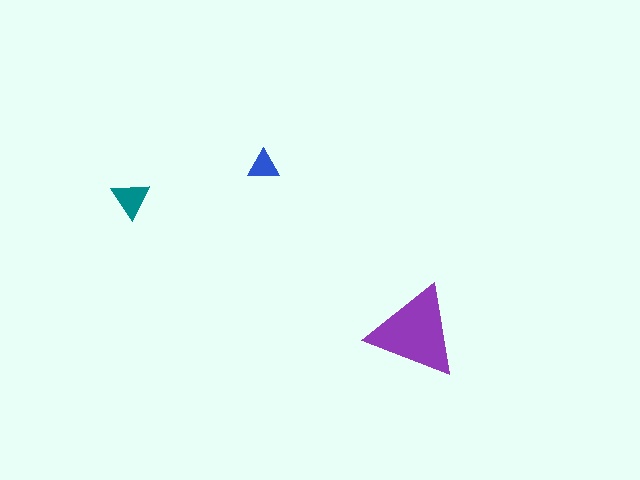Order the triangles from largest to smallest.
the purple one, the teal one, the blue one.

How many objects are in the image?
There are 3 objects in the image.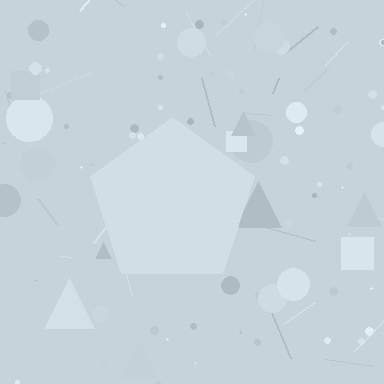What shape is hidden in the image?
A pentagon is hidden in the image.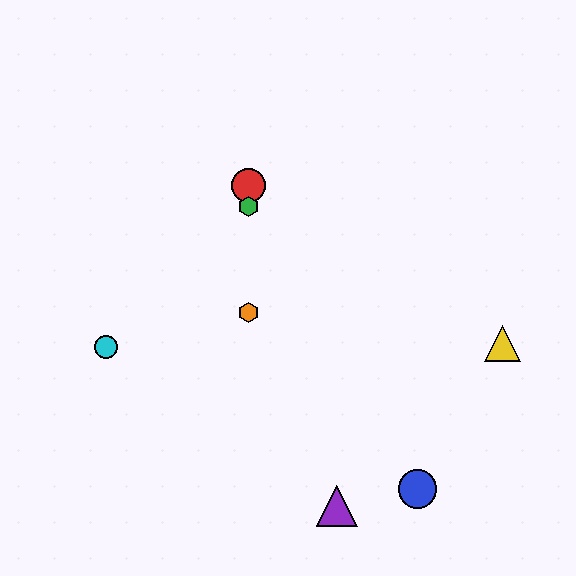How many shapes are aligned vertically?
3 shapes (the red circle, the green hexagon, the orange hexagon) are aligned vertically.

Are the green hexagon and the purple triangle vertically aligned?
No, the green hexagon is at x≈249 and the purple triangle is at x≈337.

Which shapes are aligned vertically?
The red circle, the green hexagon, the orange hexagon are aligned vertically.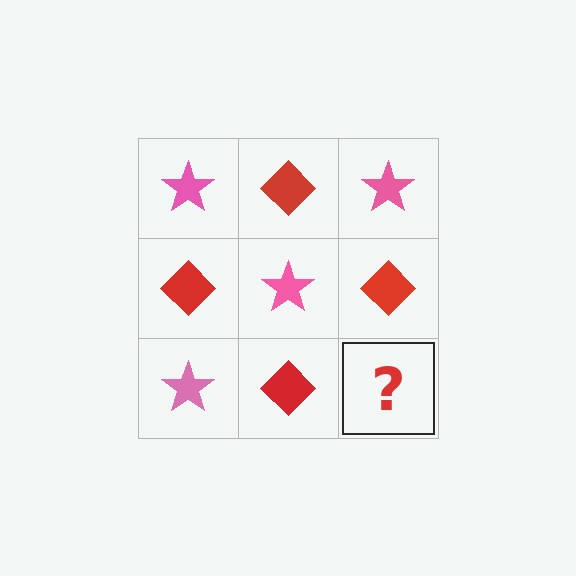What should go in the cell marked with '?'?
The missing cell should contain a pink star.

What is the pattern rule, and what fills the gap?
The rule is that it alternates pink star and red diamond in a checkerboard pattern. The gap should be filled with a pink star.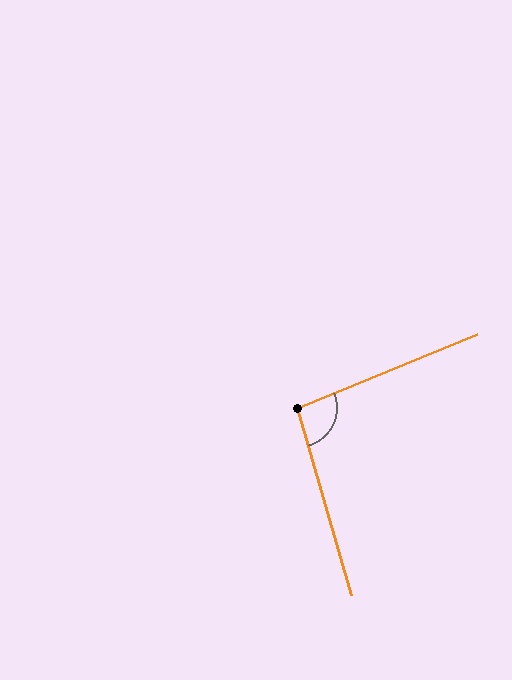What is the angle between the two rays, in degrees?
Approximately 96 degrees.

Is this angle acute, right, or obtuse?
It is obtuse.